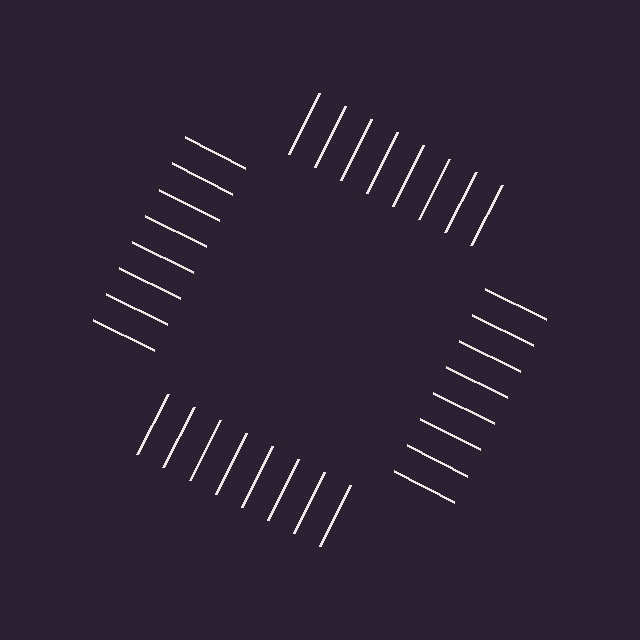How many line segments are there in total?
32 — 8 along each of the 4 edges.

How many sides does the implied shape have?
4 sides — the line-ends trace a square.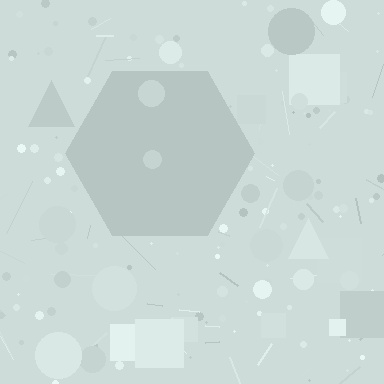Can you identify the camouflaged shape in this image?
The camouflaged shape is a hexagon.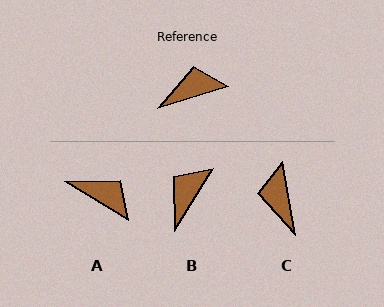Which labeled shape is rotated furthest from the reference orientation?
C, about 82 degrees away.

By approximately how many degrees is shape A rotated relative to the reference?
Approximately 49 degrees clockwise.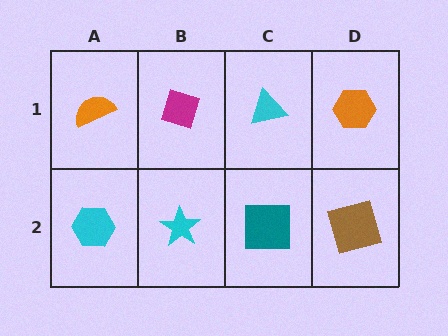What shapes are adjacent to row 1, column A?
A cyan hexagon (row 2, column A), a magenta diamond (row 1, column B).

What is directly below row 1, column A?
A cyan hexagon.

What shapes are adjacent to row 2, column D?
An orange hexagon (row 1, column D), a teal square (row 2, column C).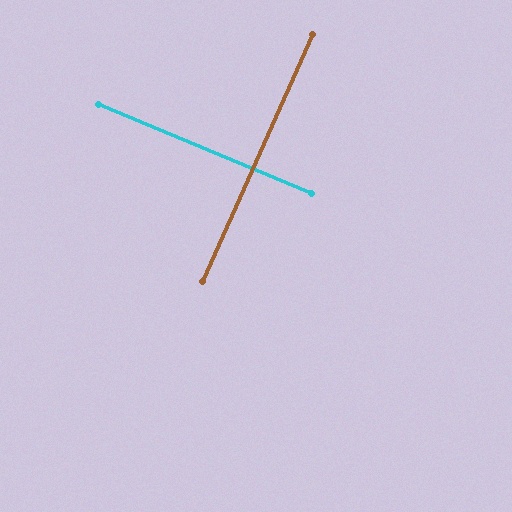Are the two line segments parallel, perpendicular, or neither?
Perpendicular — they meet at approximately 89°.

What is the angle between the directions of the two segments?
Approximately 89 degrees.